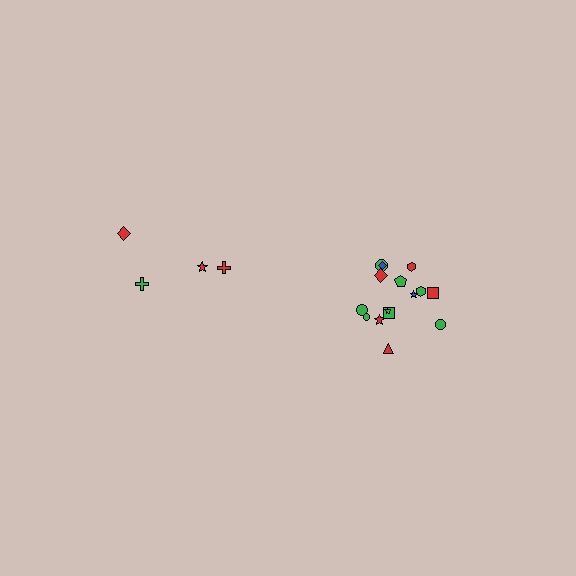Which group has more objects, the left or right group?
The right group.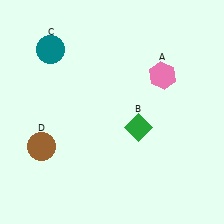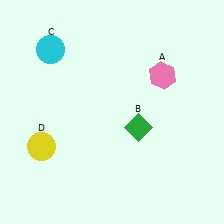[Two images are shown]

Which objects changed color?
C changed from teal to cyan. D changed from brown to yellow.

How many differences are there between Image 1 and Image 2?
There are 2 differences between the two images.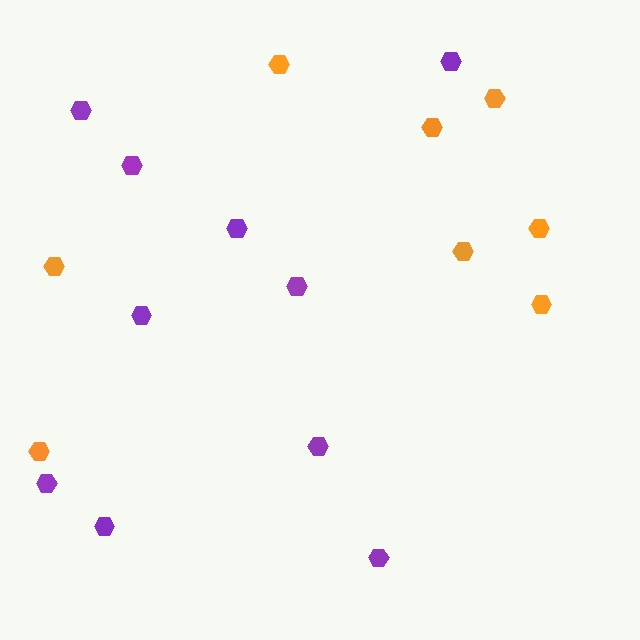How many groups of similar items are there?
There are 2 groups: one group of orange hexagons (8) and one group of purple hexagons (10).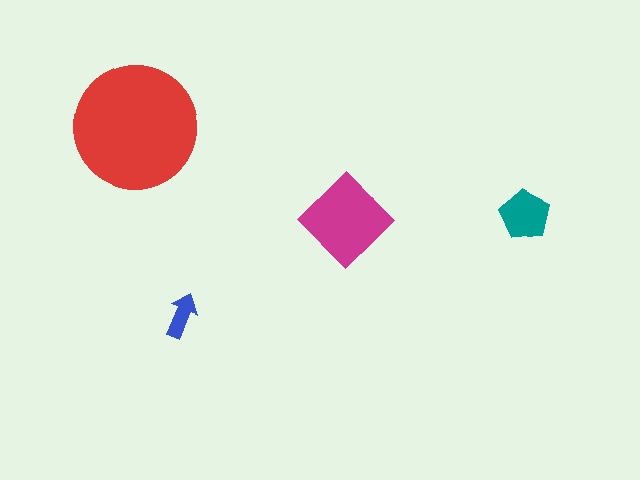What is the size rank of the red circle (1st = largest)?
1st.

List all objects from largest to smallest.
The red circle, the magenta diamond, the teal pentagon, the blue arrow.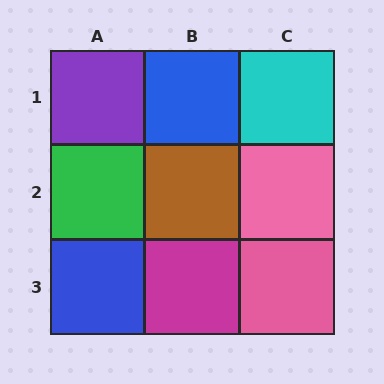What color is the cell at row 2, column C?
Pink.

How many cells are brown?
1 cell is brown.